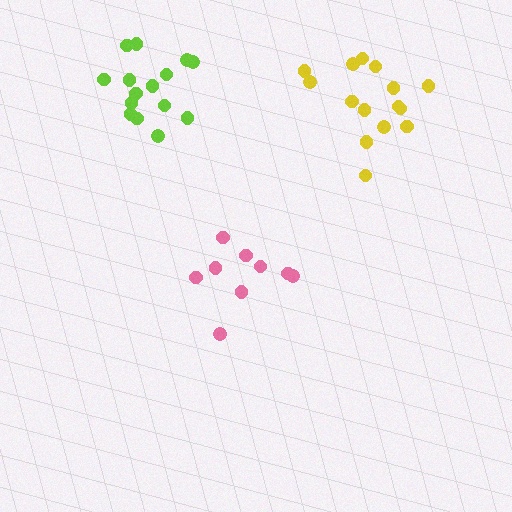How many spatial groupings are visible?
There are 3 spatial groupings.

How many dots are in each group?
Group 1: 9 dots, Group 2: 15 dots, Group 3: 15 dots (39 total).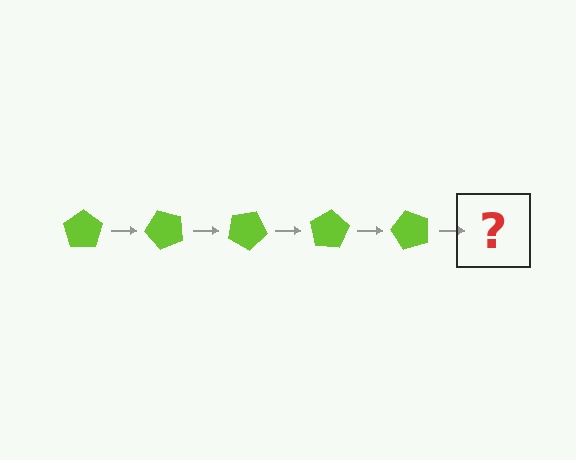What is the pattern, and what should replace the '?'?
The pattern is that the pentagon rotates 50 degrees each step. The '?' should be a lime pentagon rotated 250 degrees.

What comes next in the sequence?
The next element should be a lime pentagon rotated 250 degrees.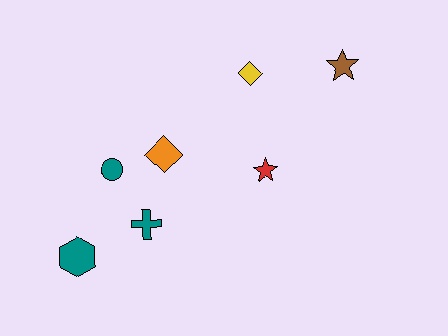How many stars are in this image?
There are 2 stars.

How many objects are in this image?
There are 7 objects.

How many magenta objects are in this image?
There are no magenta objects.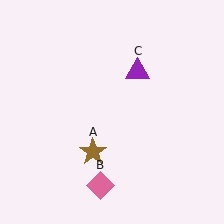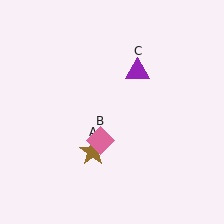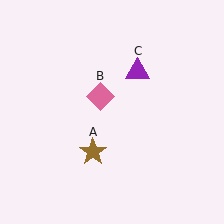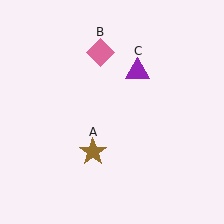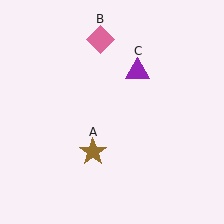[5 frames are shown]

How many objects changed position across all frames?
1 object changed position: pink diamond (object B).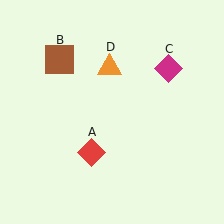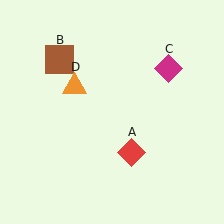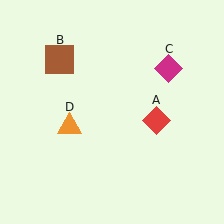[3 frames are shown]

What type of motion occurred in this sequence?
The red diamond (object A), orange triangle (object D) rotated counterclockwise around the center of the scene.